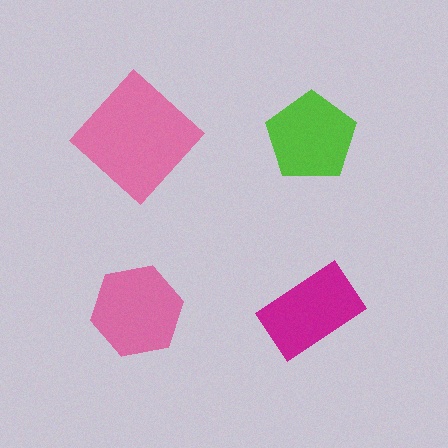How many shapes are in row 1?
2 shapes.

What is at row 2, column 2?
A magenta rectangle.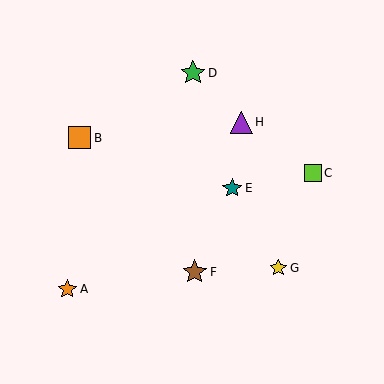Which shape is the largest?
The green star (labeled D) is the largest.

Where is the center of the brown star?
The center of the brown star is at (195, 272).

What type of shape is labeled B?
Shape B is an orange square.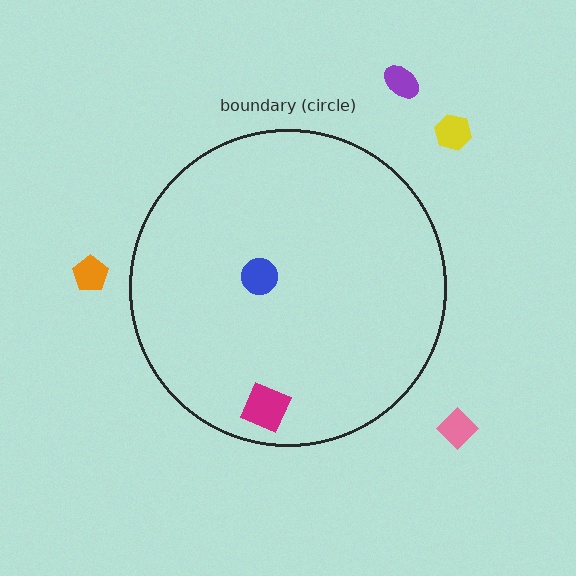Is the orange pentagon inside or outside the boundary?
Outside.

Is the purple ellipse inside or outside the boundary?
Outside.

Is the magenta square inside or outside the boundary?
Inside.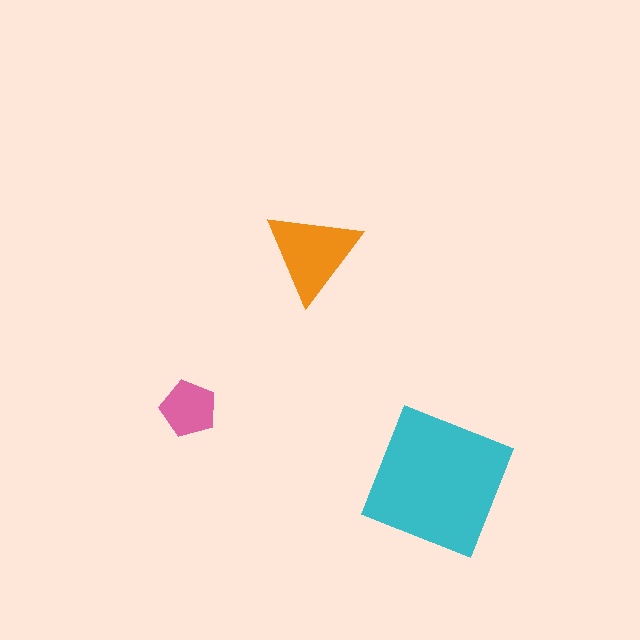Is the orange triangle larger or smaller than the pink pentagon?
Larger.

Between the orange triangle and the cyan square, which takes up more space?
The cyan square.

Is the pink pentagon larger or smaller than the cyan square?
Smaller.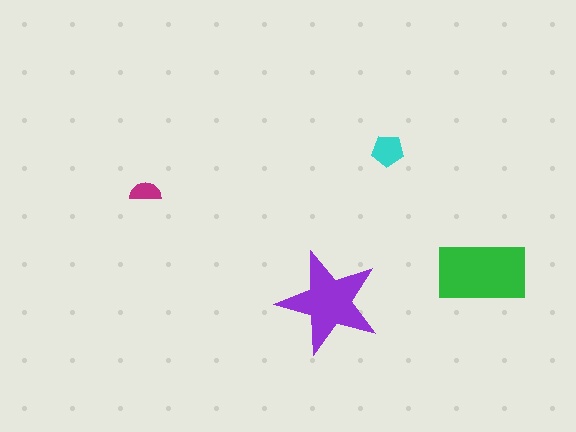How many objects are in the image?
There are 4 objects in the image.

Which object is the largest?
The green rectangle.